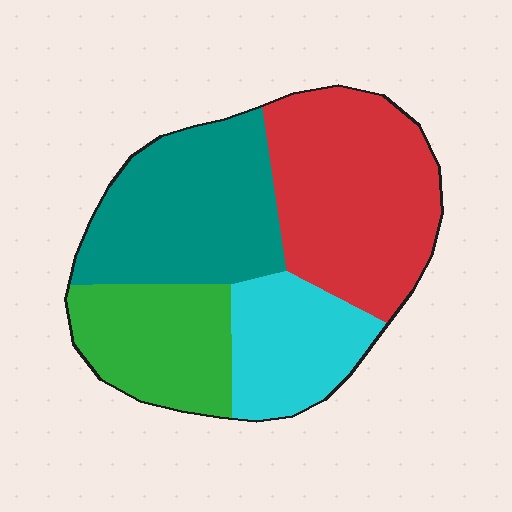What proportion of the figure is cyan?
Cyan covers around 20% of the figure.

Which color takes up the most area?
Red, at roughly 35%.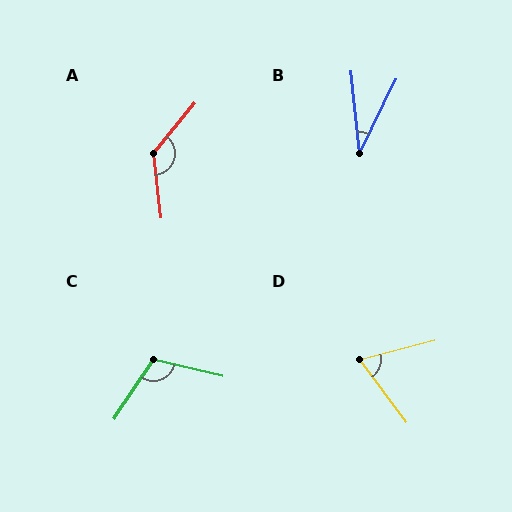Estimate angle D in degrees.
Approximately 68 degrees.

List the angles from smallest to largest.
B (32°), D (68°), C (110°), A (134°).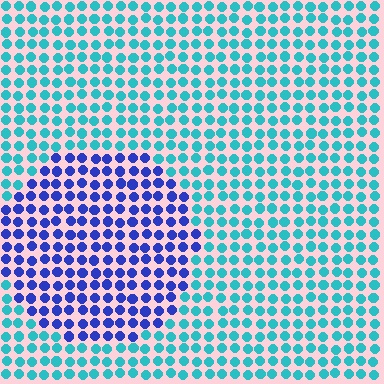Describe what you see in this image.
The image is filled with small cyan elements in a uniform arrangement. A circle-shaped region is visible where the elements are tinted to a slightly different hue, forming a subtle color boundary.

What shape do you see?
I see a circle.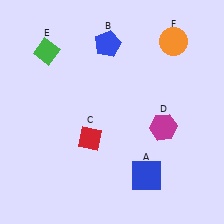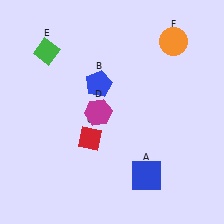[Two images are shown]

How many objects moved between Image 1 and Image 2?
2 objects moved between the two images.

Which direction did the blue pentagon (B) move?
The blue pentagon (B) moved down.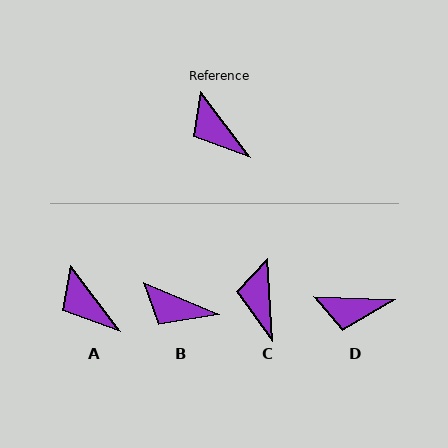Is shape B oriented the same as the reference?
No, it is off by about 30 degrees.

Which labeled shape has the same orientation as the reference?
A.